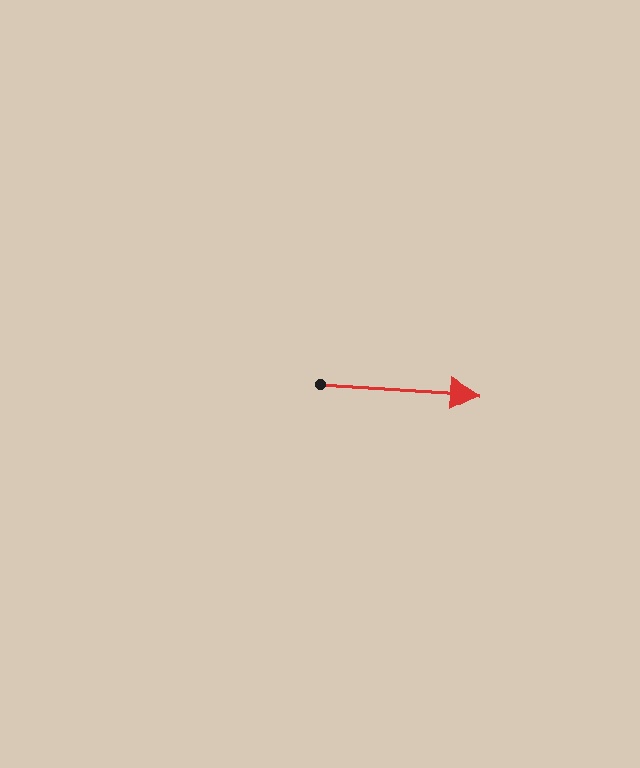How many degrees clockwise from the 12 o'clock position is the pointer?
Approximately 94 degrees.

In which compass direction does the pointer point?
East.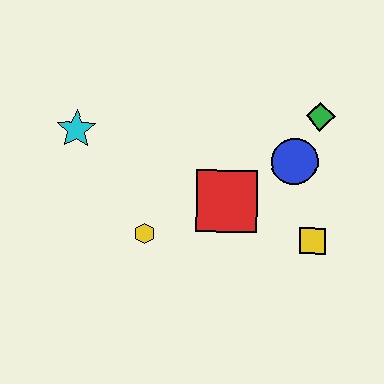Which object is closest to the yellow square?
The blue circle is closest to the yellow square.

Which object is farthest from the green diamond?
The cyan star is farthest from the green diamond.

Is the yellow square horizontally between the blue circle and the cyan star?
No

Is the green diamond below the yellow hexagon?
No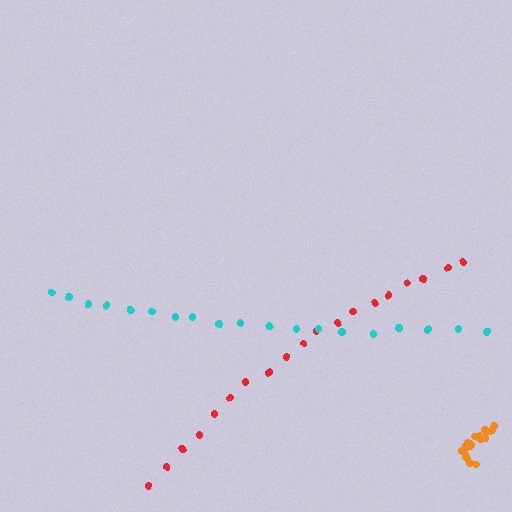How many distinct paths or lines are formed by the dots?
There are 3 distinct paths.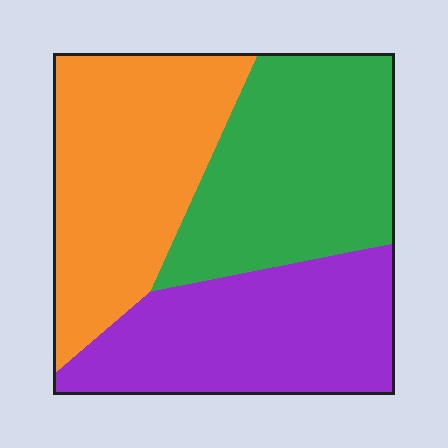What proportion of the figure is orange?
Orange covers roughly 35% of the figure.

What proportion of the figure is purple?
Purple takes up between a sixth and a third of the figure.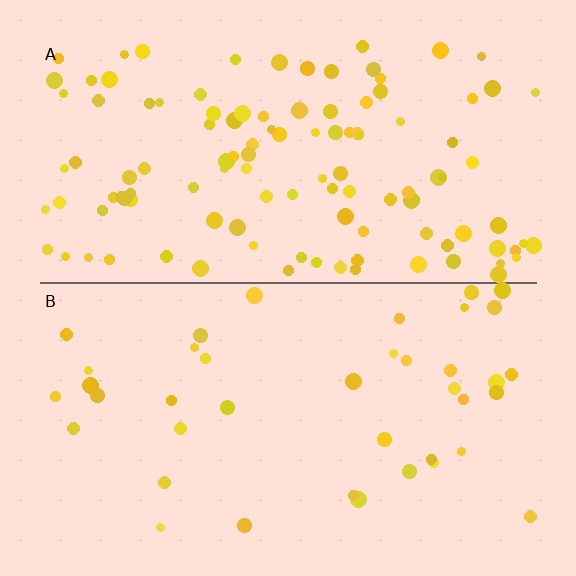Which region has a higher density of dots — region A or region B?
A (the top).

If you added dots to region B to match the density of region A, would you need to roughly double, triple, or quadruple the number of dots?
Approximately triple.